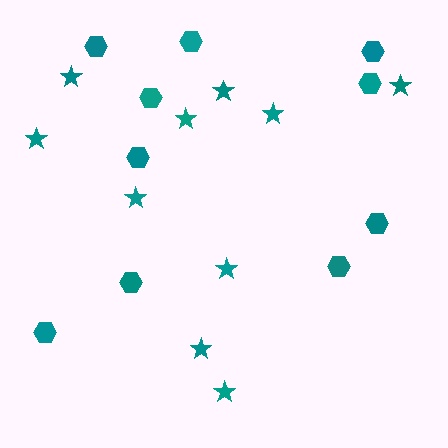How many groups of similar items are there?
There are 2 groups: one group of stars (10) and one group of hexagons (10).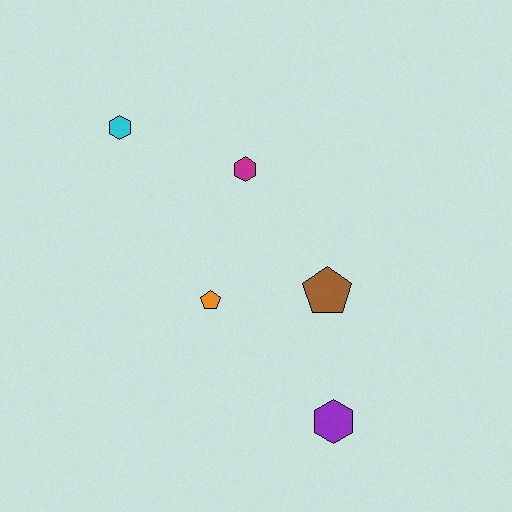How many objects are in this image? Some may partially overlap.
There are 5 objects.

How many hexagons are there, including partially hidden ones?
There are 3 hexagons.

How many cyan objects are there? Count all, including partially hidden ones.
There is 1 cyan object.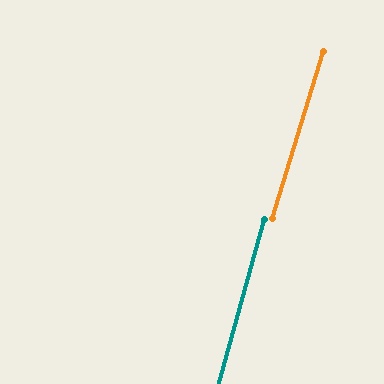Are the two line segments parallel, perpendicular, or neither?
Parallel — their directions differ by only 1.5°.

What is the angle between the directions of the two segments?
Approximately 1 degree.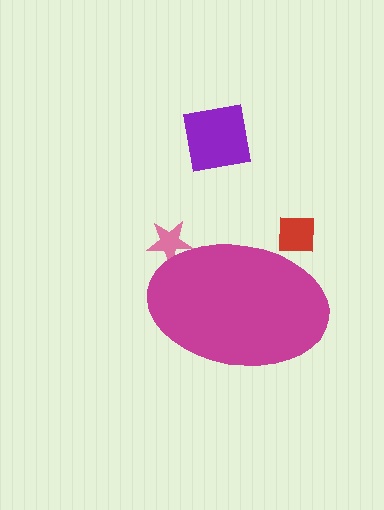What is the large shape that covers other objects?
A magenta ellipse.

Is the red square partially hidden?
Yes, the red square is partially hidden behind the magenta ellipse.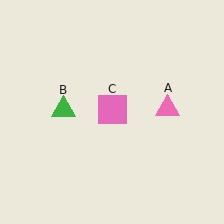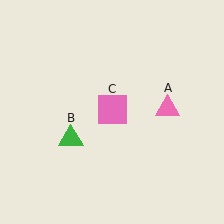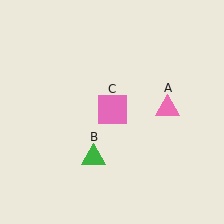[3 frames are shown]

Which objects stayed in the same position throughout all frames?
Pink triangle (object A) and pink square (object C) remained stationary.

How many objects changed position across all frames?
1 object changed position: green triangle (object B).